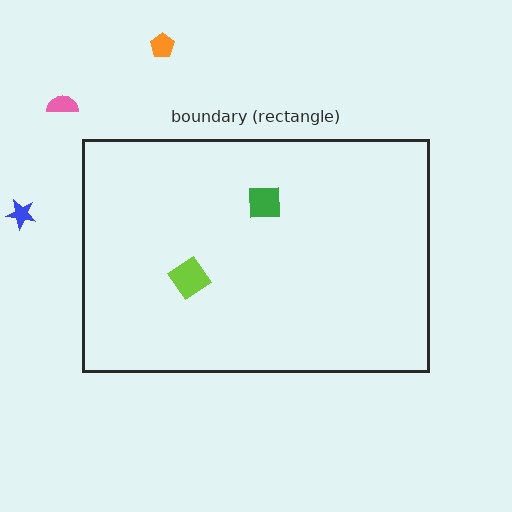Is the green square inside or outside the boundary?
Inside.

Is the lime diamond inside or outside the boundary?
Inside.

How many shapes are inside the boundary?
2 inside, 3 outside.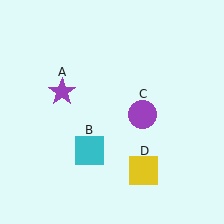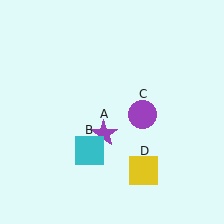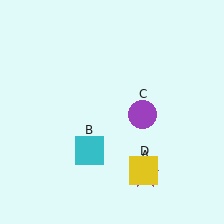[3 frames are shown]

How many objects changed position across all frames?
1 object changed position: purple star (object A).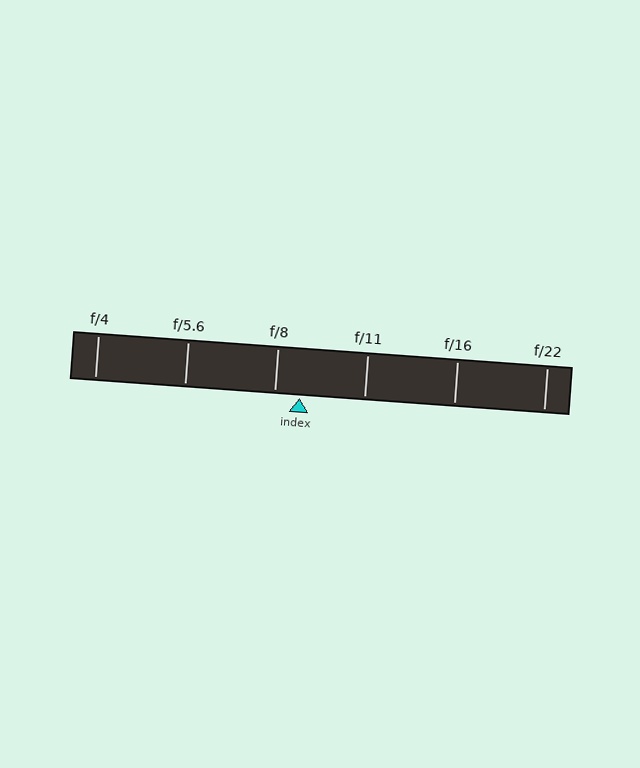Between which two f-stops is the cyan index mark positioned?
The index mark is between f/8 and f/11.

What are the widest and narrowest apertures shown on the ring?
The widest aperture shown is f/4 and the narrowest is f/22.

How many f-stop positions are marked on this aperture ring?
There are 6 f-stop positions marked.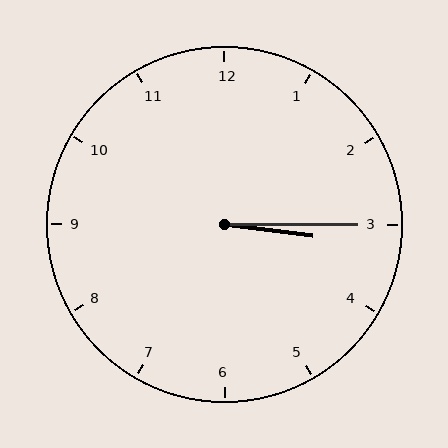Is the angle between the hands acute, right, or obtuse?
It is acute.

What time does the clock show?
3:15.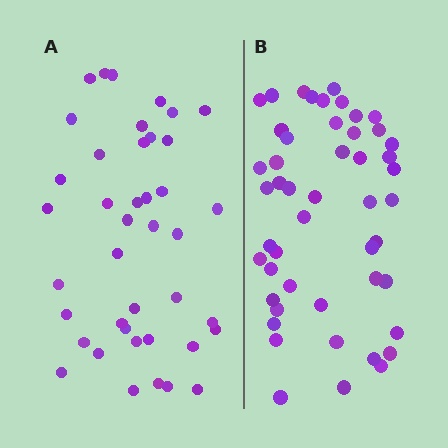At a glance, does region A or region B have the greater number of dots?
Region B (the right region) has more dots.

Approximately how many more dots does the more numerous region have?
Region B has roughly 8 or so more dots than region A.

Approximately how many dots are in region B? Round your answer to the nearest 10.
About 50 dots. (The exact count is 49, which rounds to 50.)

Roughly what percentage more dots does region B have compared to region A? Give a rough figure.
About 20% more.